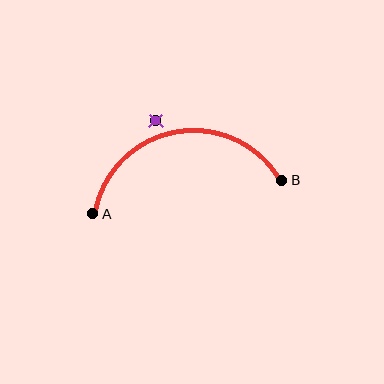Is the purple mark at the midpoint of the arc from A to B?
No — the purple mark does not lie on the arc at all. It sits slightly outside the curve.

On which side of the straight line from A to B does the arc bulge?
The arc bulges above the straight line connecting A and B.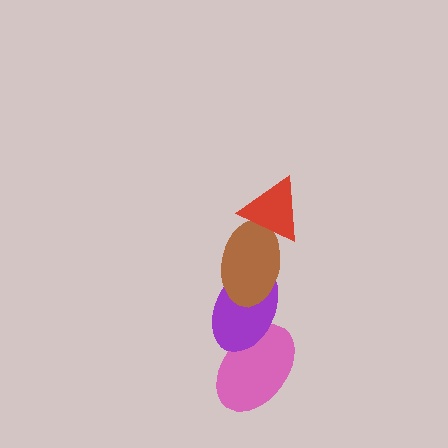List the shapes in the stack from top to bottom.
From top to bottom: the red triangle, the brown ellipse, the purple ellipse, the pink ellipse.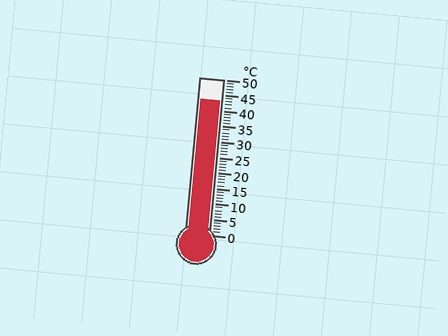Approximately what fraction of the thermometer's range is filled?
The thermometer is filled to approximately 85% of its range.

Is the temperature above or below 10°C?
The temperature is above 10°C.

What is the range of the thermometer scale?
The thermometer scale ranges from 0°C to 50°C.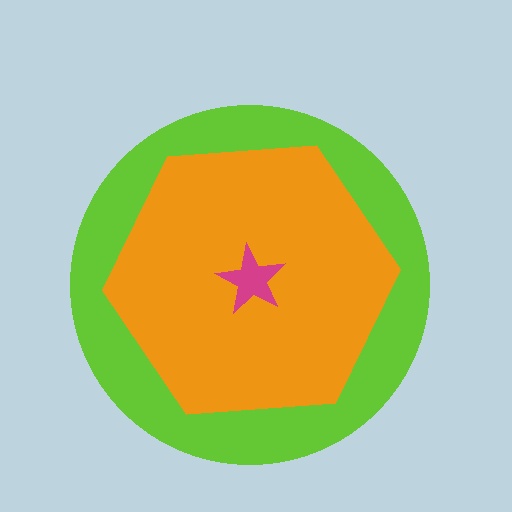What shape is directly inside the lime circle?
The orange hexagon.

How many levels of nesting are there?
3.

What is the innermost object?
The magenta star.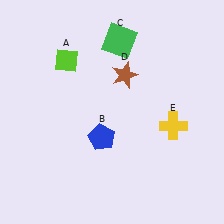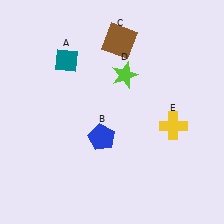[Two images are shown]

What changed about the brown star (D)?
In Image 1, D is brown. In Image 2, it changed to lime.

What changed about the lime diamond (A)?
In Image 1, A is lime. In Image 2, it changed to teal.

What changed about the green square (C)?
In Image 1, C is green. In Image 2, it changed to brown.